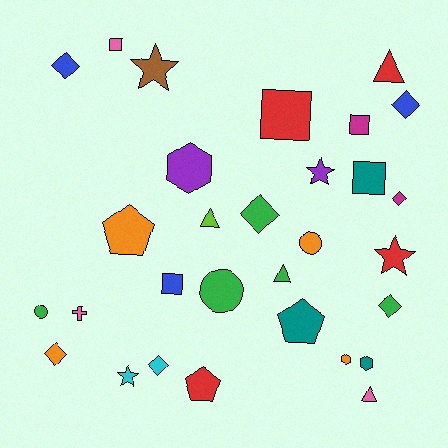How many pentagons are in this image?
There are 3 pentagons.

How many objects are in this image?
There are 30 objects.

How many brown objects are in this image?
There is 1 brown object.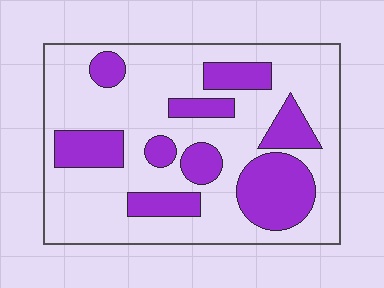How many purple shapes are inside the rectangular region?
9.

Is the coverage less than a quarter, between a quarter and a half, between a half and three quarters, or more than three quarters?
Between a quarter and a half.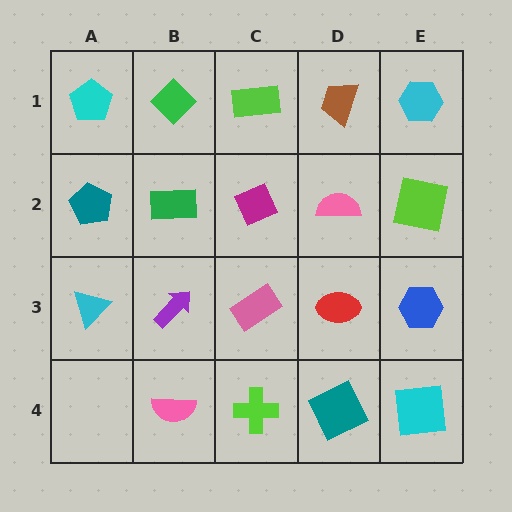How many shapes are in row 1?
5 shapes.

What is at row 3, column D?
A red ellipse.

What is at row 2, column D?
A pink semicircle.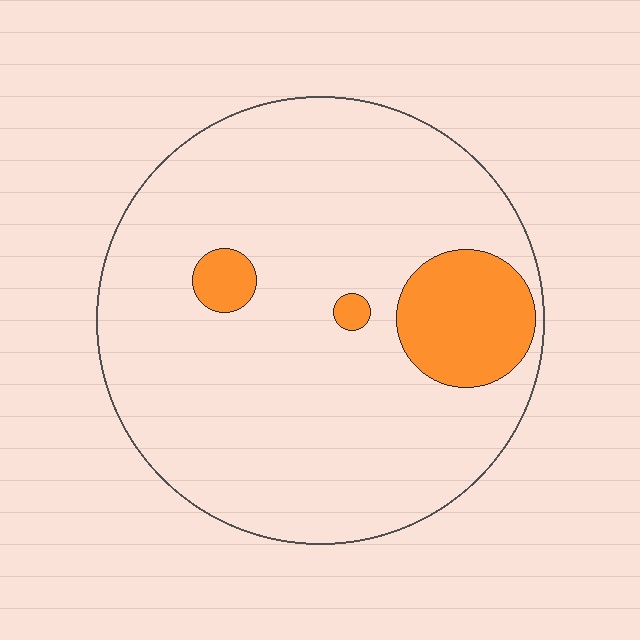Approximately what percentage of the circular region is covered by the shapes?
Approximately 10%.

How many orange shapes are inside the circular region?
3.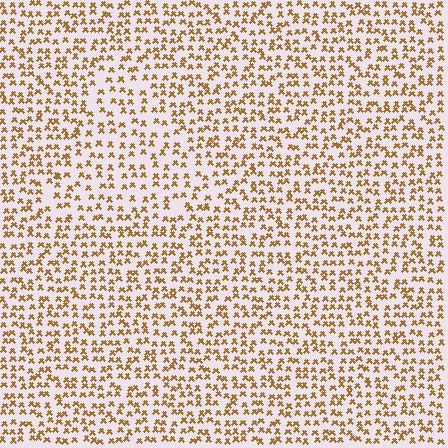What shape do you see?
I see a triangle.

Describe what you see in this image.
The image contains small brown elements arranged at two different densities. A triangle-shaped region is visible where the elements are less densely packed than the surrounding area.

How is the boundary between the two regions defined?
The boundary is defined by a change in element density (approximately 1.4x ratio). All elements are the same color, size, and shape.